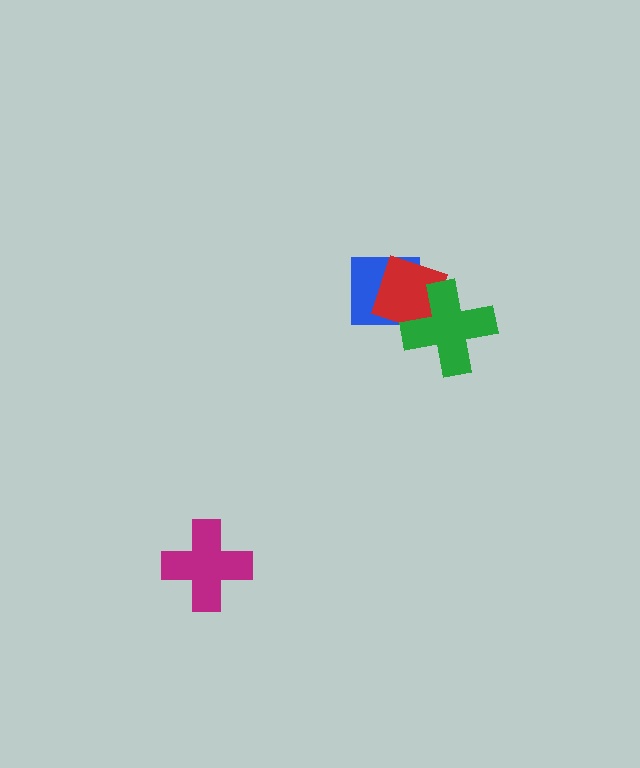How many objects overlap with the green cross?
1 object overlaps with the green cross.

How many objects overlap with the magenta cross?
0 objects overlap with the magenta cross.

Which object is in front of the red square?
The green cross is in front of the red square.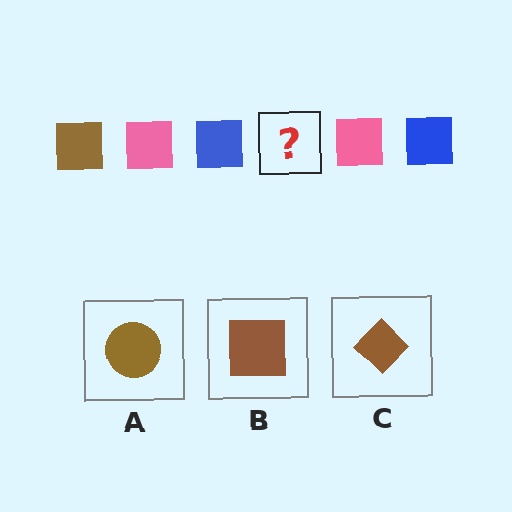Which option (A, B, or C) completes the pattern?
B.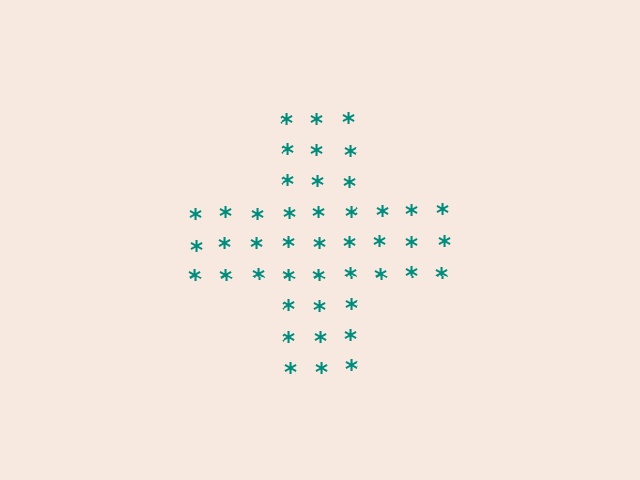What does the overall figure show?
The overall figure shows a cross.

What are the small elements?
The small elements are asterisks.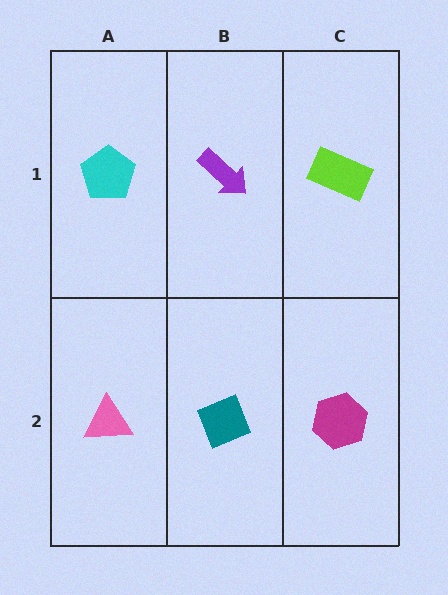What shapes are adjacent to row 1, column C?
A magenta hexagon (row 2, column C), a purple arrow (row 1, column B).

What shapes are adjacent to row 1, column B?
A teal diamond (row 2, column B), a cyan pentagon (row 1, column A), a lime rectangle (row 1, column C).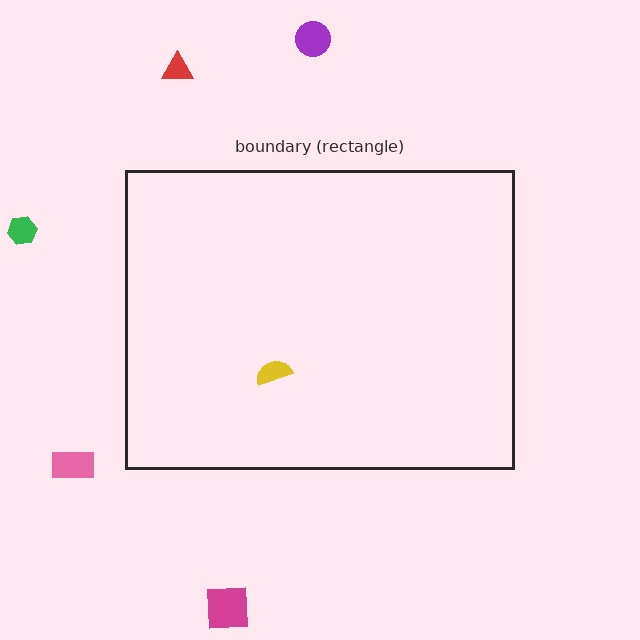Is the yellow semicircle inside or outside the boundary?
Inside.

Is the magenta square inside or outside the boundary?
Outside.